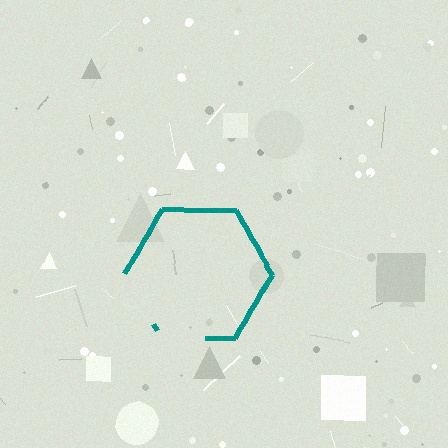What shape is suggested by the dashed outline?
The dashed outline suggests a hexagon.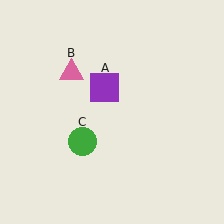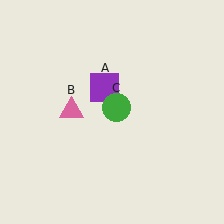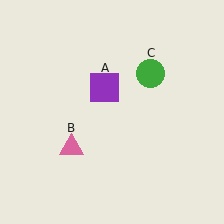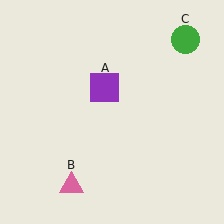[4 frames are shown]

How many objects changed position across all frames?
2 objects changed position: pink triangle (object B), green circle (object C).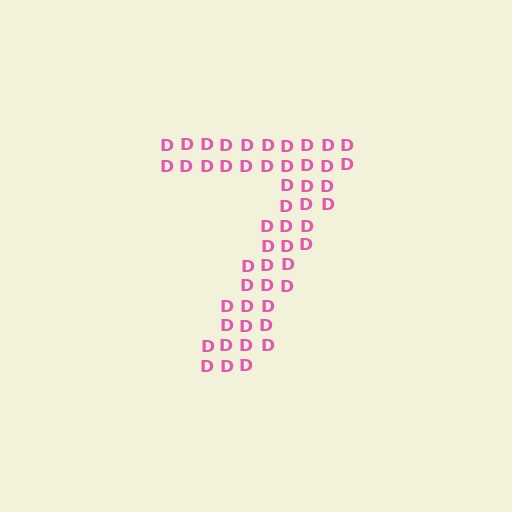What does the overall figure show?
The overall figure shows the digit 7.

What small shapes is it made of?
It is made of small letter D's.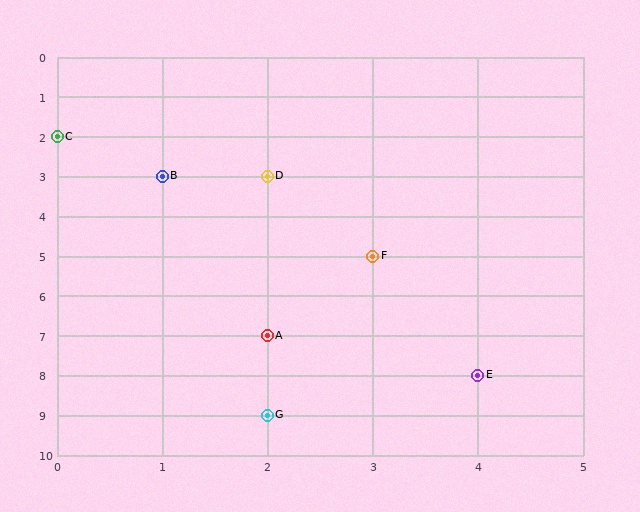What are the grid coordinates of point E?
Point E is at grid coordinates (4, 8).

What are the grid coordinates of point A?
Point A is at grid coordinates (2, 7).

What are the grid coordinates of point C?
Point C is at grid coordinates (0, 2).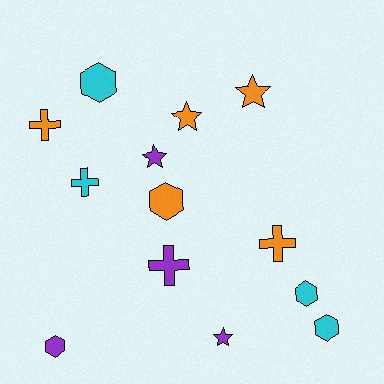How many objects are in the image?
There are 13 objects.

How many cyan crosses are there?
There is 1 cyan cross.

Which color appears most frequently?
Orange, with 5 objects.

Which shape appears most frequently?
Hexagon, with 5 objects.